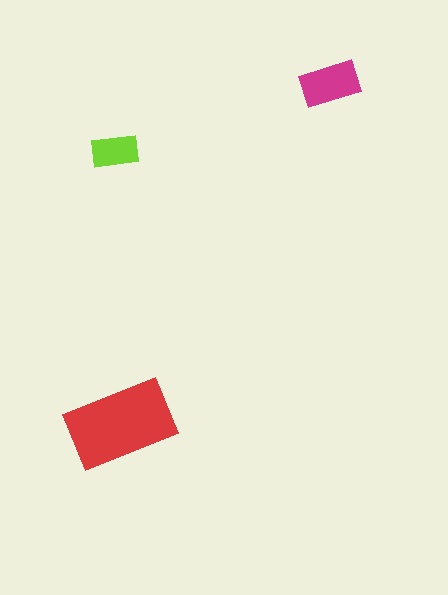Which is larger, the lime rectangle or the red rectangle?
The red one.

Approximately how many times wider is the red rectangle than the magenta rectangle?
About 2 times wider.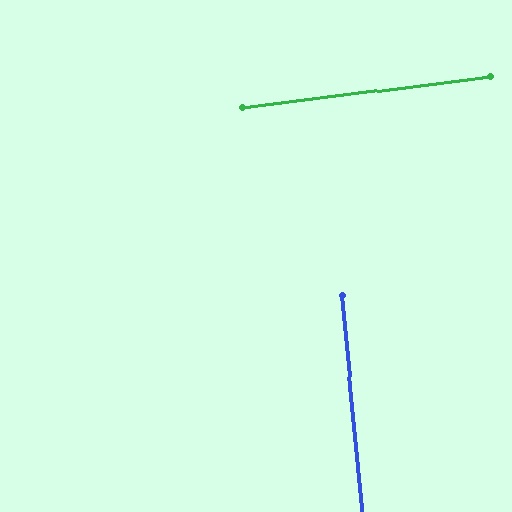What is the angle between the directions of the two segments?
Approximately 88 degrees.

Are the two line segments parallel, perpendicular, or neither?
Perpendicular — they meet at approximately 88°.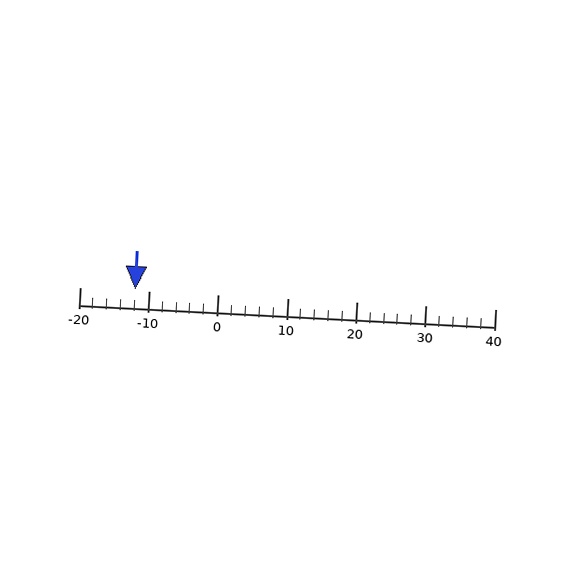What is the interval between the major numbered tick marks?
The major tick marks are spaced 10 units apart.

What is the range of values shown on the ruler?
The ruler shows values from -20 to 40.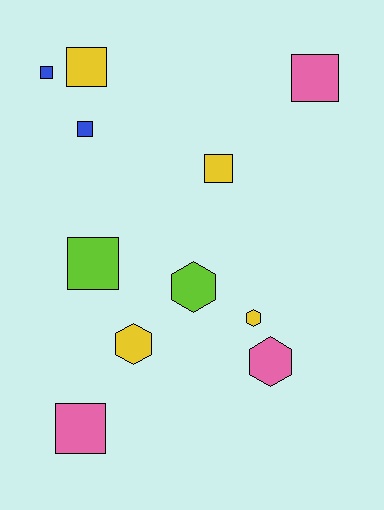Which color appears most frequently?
Yellow, with 4 objects.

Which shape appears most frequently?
Square, with 7 objects.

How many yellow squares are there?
There are 2 yellow squares.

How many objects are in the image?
There are 11 objects.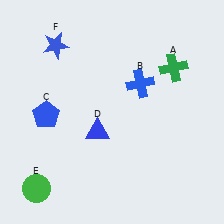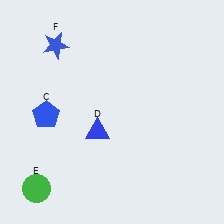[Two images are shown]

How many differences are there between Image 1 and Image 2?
There are 2 differences between the two images.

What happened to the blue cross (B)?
The blue cross (B) was removed in Image 2. It was in the top-right area of Image 1.